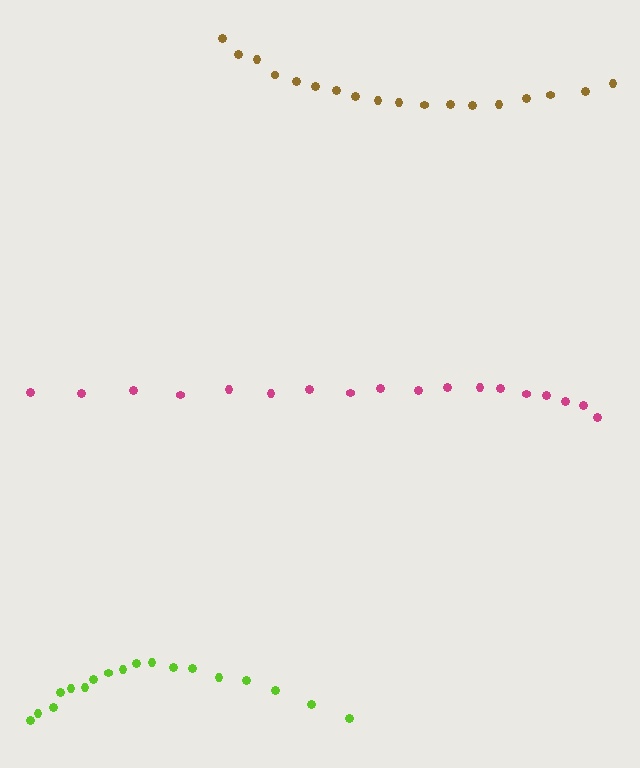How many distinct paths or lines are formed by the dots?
There are 3 distinct paths.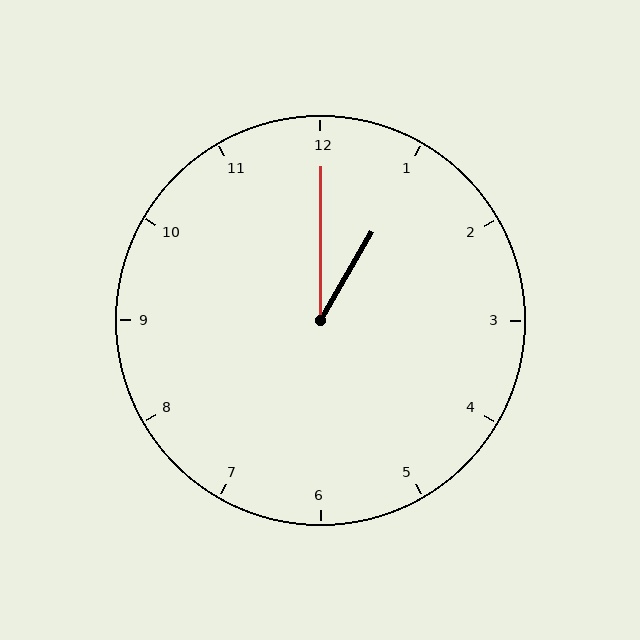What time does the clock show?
1:00.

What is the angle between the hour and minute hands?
Approximately 30 degrees.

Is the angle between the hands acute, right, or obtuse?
It is acute.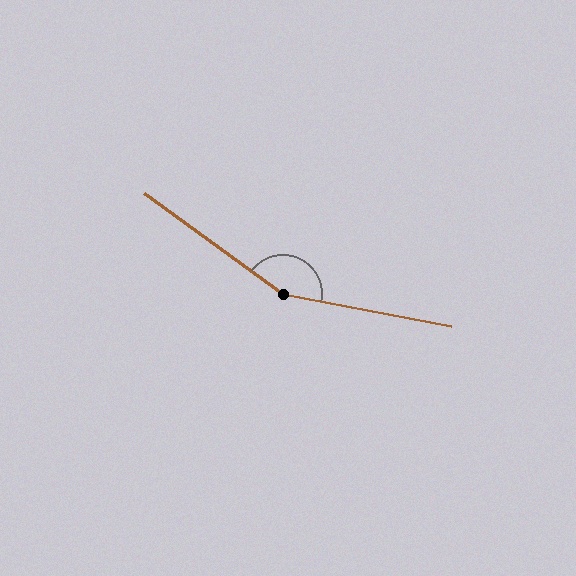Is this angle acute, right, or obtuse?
It is obtuse.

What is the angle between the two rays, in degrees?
Approximately 155 degrees.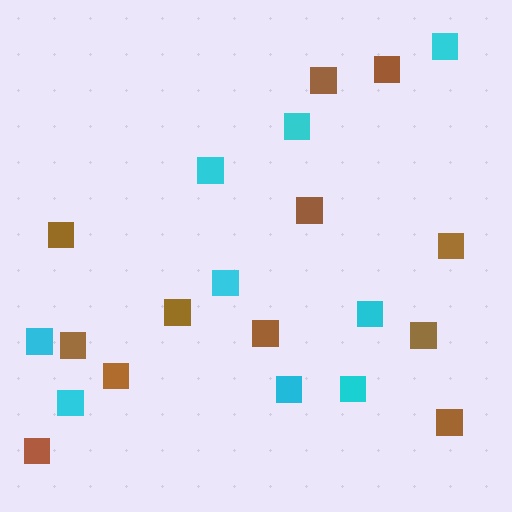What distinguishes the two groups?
There are 2 groups: one group of brown squares (12) and one group of cyan squares (9).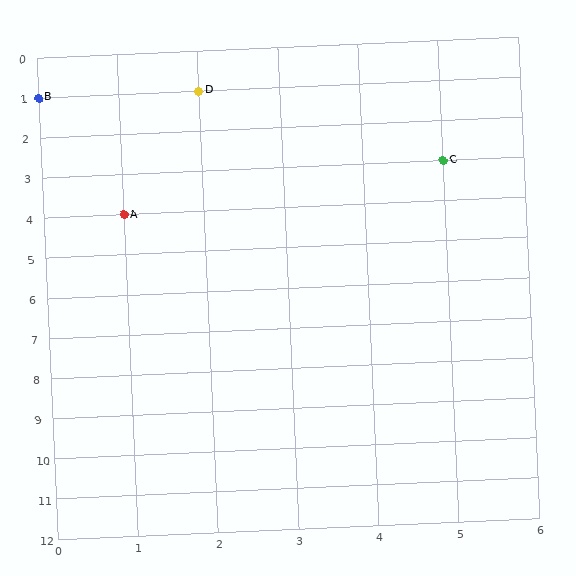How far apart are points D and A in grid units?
Points D and A are 1 column and 3 rows apart (about 3.2 grid units diagonally).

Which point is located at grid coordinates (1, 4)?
Point A is at (1, 4).